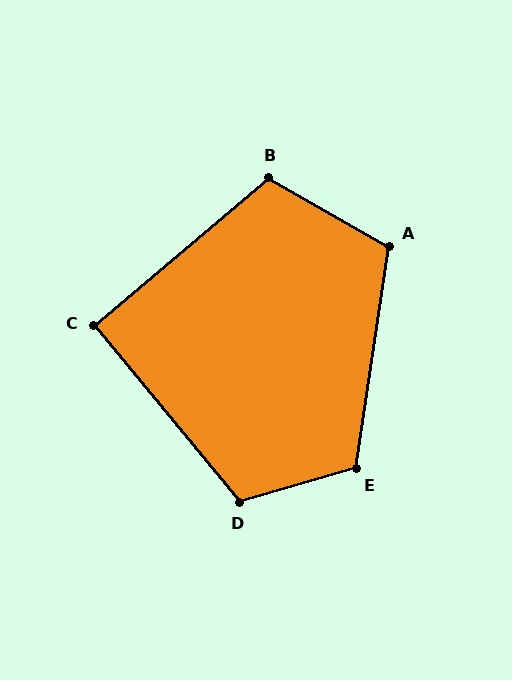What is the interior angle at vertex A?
Approximately 111 degrees (obtuse).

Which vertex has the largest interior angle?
E, at approximately 115 degrees.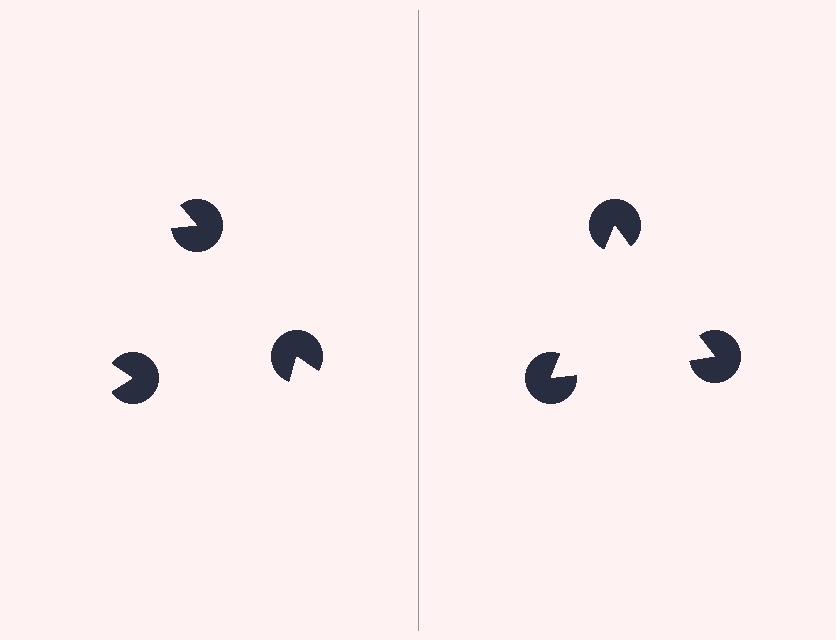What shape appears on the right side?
An illusory triangle.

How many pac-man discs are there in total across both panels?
6 — 3 on each side.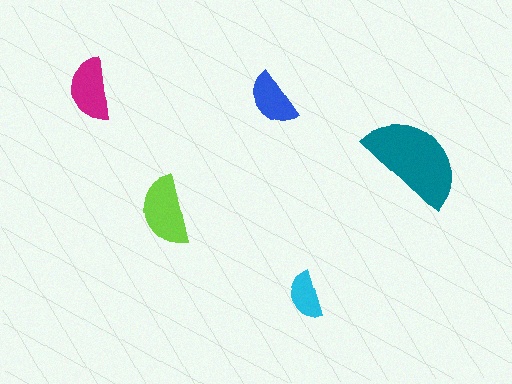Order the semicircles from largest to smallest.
the teal one, the lime one, the magenta one, the blue one, the cyan one.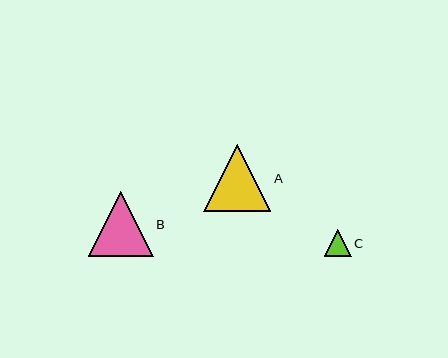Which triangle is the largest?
Triangle A is the largest with a size of approximately 67 pixels.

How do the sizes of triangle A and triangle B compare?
Triangle A and triangle B are approximately the same size.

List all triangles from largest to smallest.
From largest to smallest: A, B, C.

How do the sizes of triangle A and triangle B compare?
Triangle A and triangle B are approximately the same size.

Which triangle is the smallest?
Triangle C is the smallest with a size of approximately 27 pixels.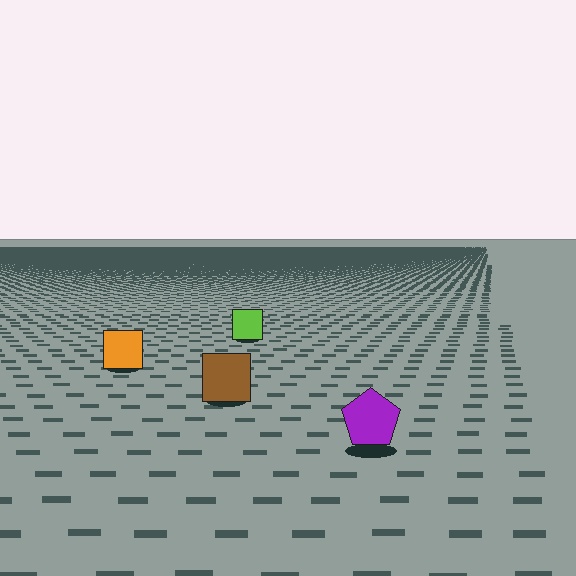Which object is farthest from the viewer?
The lime square is farthest from the viewer. It appears smaller and the ground texture around it is denser.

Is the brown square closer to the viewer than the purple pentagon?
No. The purple pentagon is closer — you can tell from the texture gradient: the ground texture is coarser near it.